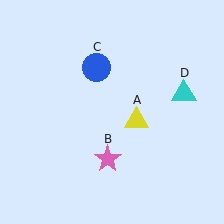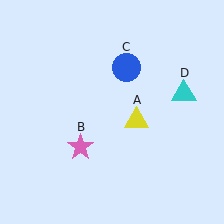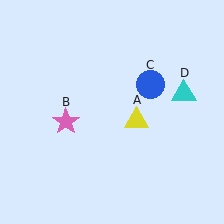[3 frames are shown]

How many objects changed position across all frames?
2 objects changed position: pink star (object B), blue circle (object C).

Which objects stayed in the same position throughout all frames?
Yellow triangle (object A) and cyan triangle (object D) remained stationary.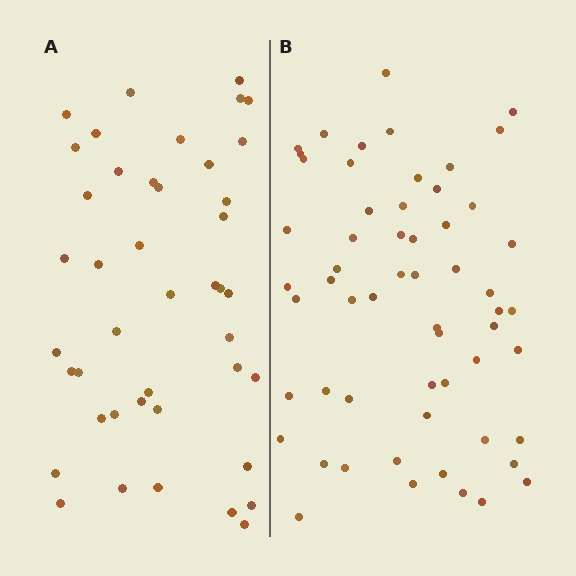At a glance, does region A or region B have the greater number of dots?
Region B (the right region) has more dots.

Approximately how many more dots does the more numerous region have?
Region B has approximately 15 more dots than region A.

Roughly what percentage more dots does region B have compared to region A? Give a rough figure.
About 35% more.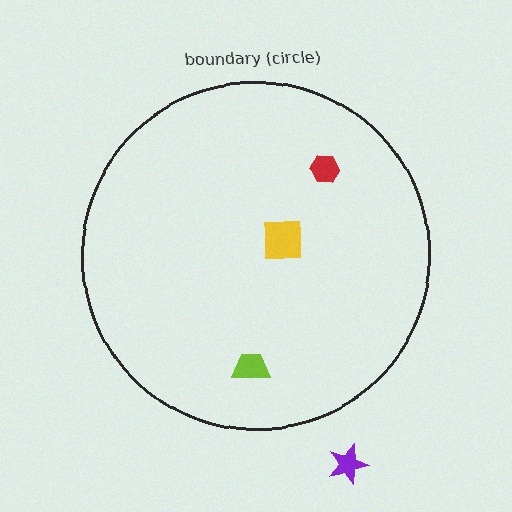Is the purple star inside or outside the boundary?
Outside.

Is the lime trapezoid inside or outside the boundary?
Inside.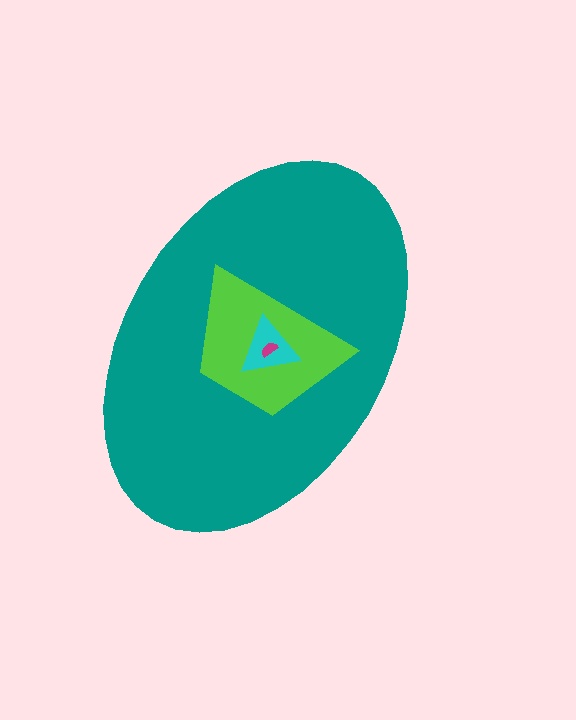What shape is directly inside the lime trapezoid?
The cyan triangle.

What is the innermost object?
The magenta semicircle.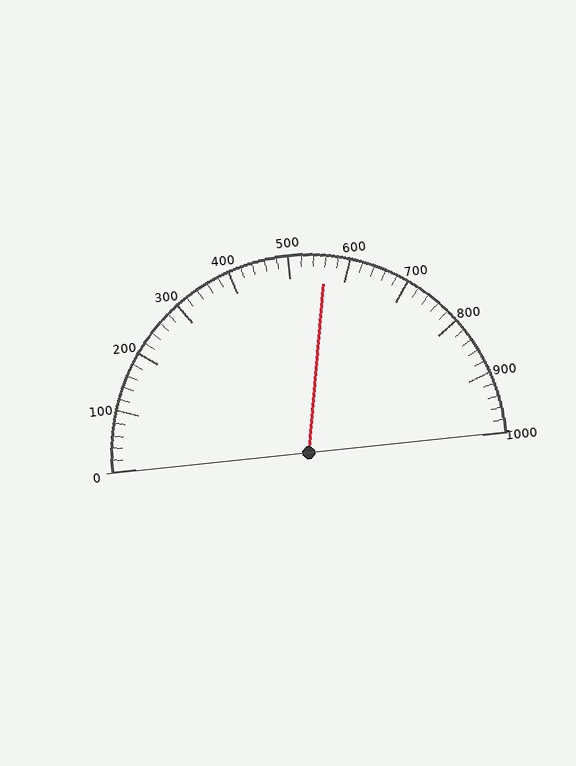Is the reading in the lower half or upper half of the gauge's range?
The reading is in the upper half of the range (0 to 1000).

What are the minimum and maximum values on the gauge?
The gauge ranges from 0 to 1000.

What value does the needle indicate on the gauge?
The needle indicates approximately 560.